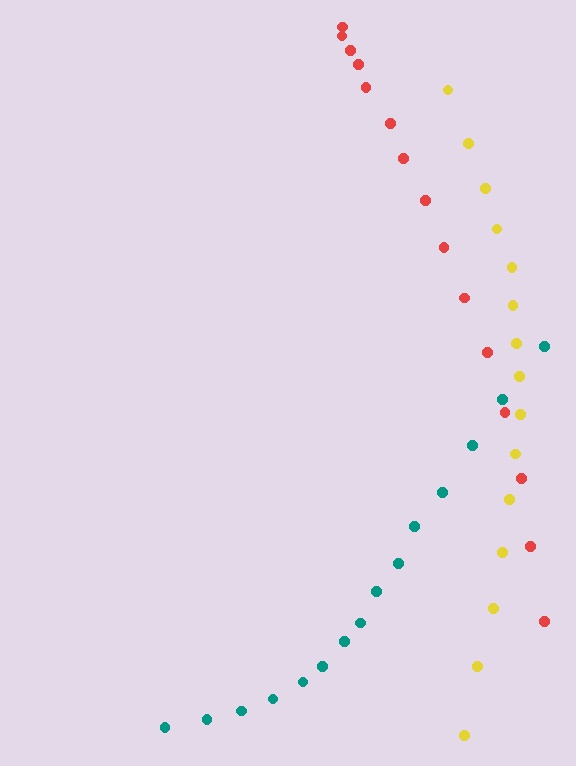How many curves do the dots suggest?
There are 3 distinct paths.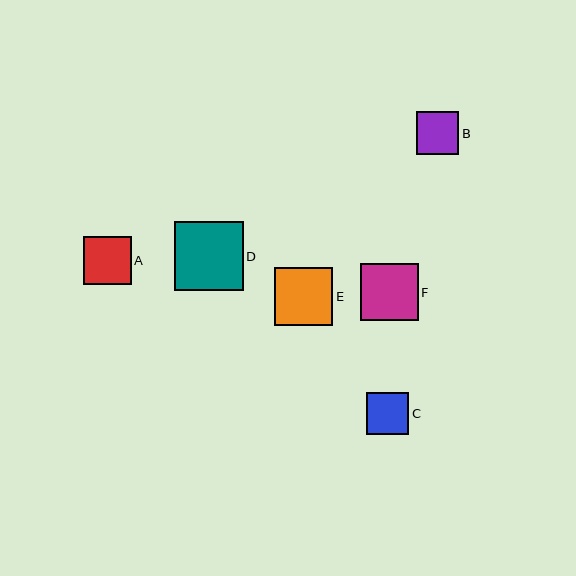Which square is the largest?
Square D is the largest with a size of approximately 69 pixels.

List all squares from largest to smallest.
From largest to smallest: D, E, F, A, B, C.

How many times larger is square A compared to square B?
Square A is approximately 1.1 times the size of square B.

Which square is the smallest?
Square C is the smallest with a size of approximately 42 pixels.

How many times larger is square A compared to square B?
Square A is approximately 1.1 times the size of square B.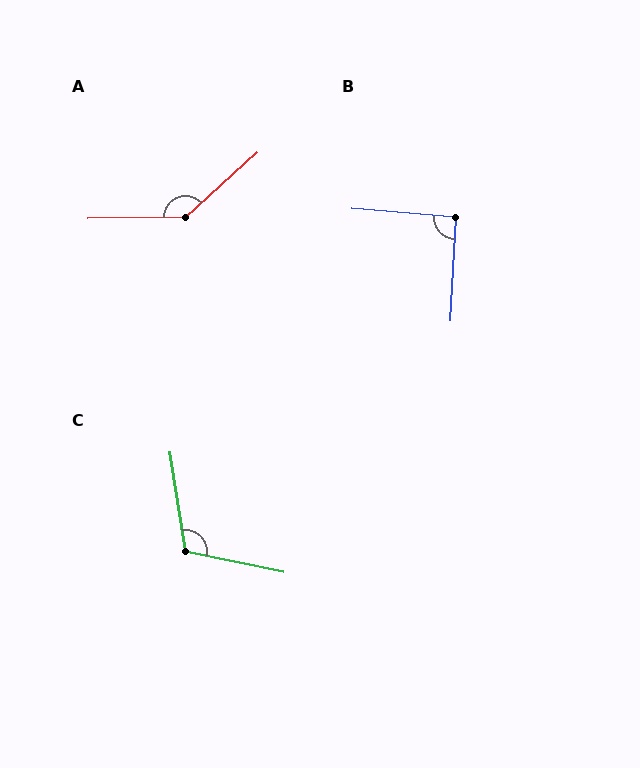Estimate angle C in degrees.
Approximately 111 degrees.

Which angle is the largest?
A, at approximately 139 degrees.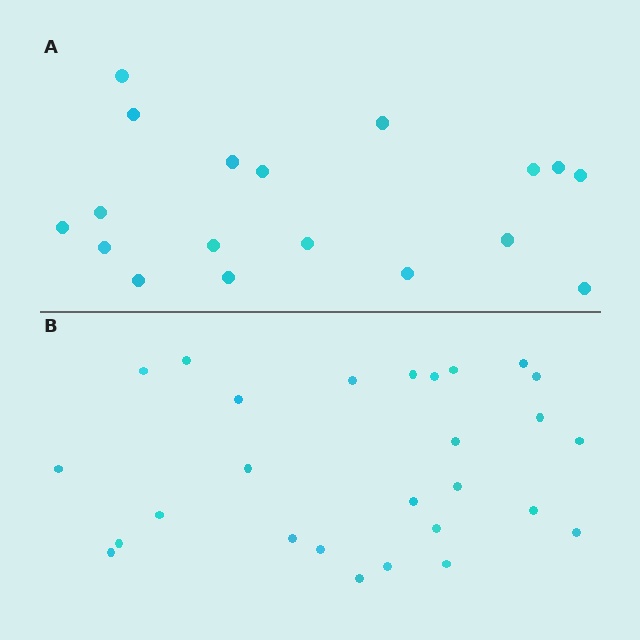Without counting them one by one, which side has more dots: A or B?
Region B (the bottom region) has more dots.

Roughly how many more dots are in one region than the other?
Region B has roughly 8 or so more dots than region A.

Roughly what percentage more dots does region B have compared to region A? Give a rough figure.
About 50% more.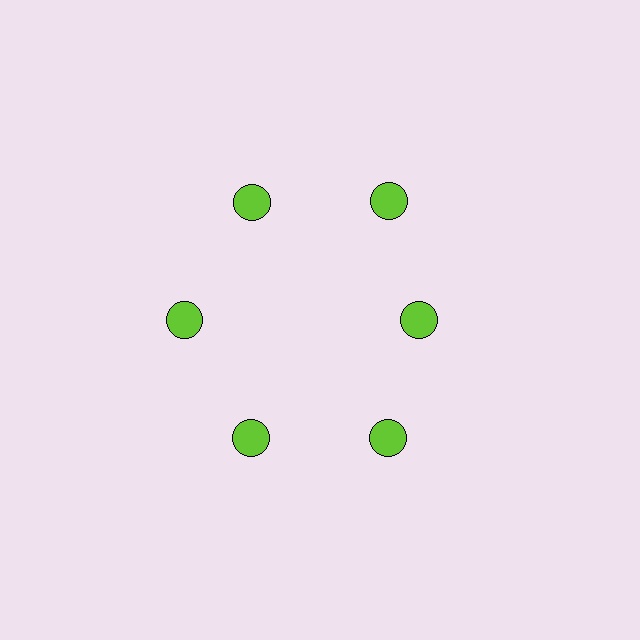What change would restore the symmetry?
The symmetry would be restored by moving it outward, back onto the ring so that all 6 circles sit at equal angles and equal distance from the center.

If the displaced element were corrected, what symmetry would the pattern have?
It would have 6-fold rotational symmetry — the pattern would map onto itself every 60 degrees.